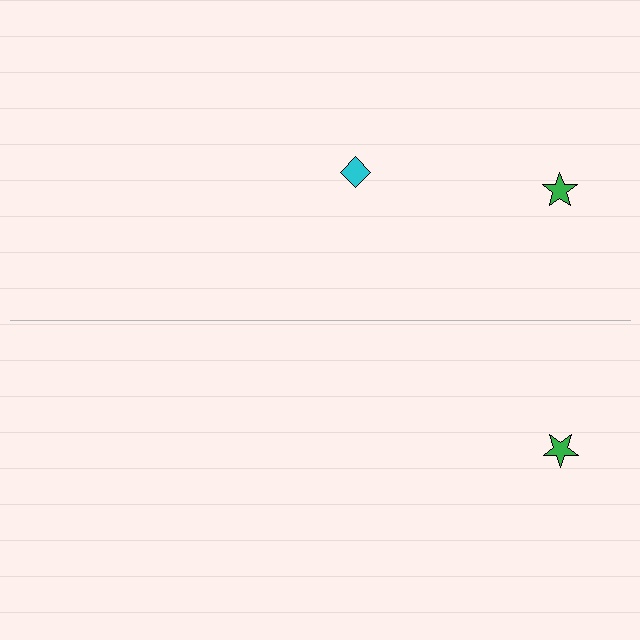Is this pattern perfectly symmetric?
No, the pattern is not perfectly symmetric. A cyan diamond is missing from the bottom side.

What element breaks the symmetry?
A cyan diamond is missing from the bottom side.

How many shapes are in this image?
There are 3 shapes in this image.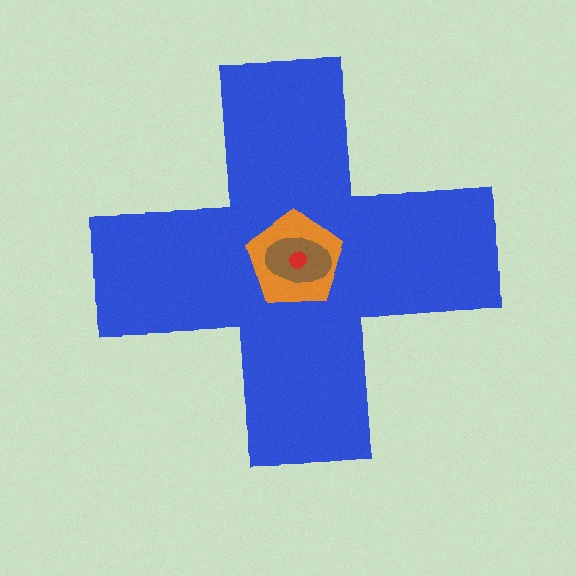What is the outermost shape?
The blue cross.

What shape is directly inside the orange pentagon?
The brown ellipse.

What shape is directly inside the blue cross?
The orange pentagon.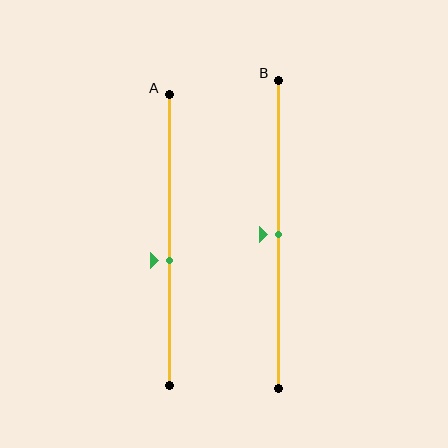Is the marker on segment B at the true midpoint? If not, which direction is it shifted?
Yes, the marker on segment B is at the true midpoint.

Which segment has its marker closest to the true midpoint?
Segment B has its marker closest to the true midpoint.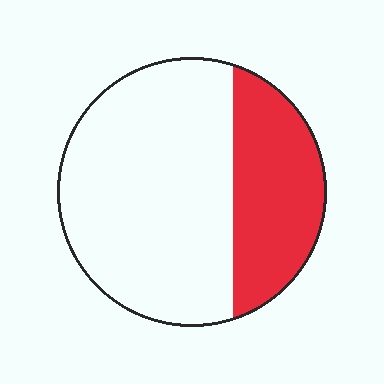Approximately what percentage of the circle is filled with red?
Approximately 30%.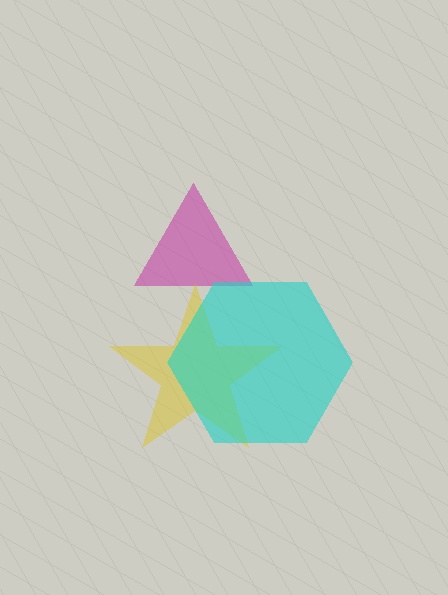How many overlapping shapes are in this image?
There are 3 overlapping shapes in the image.